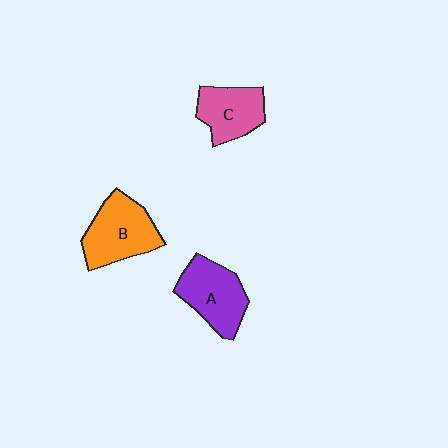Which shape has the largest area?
Shape B (orange).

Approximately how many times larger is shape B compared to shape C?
Approximately 1.3 times.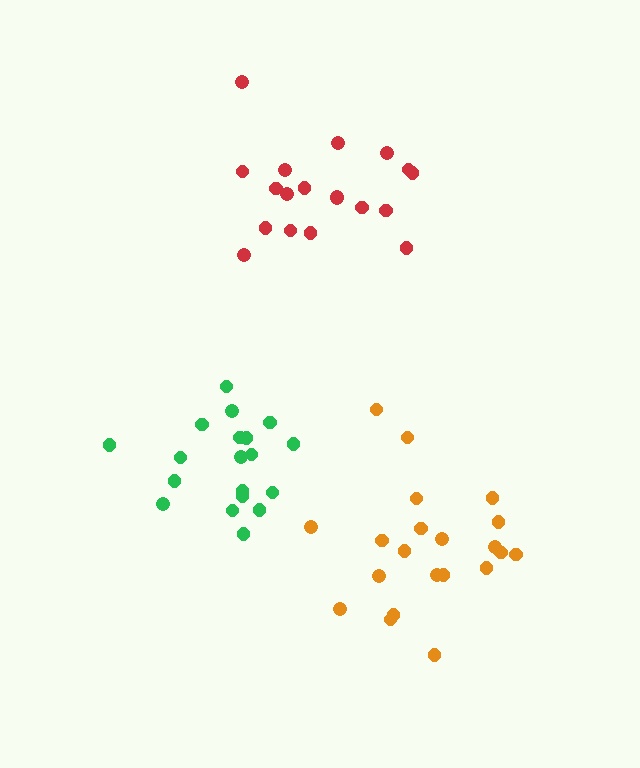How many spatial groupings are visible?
There are 3 spatial groupings.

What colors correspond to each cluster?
The clusters are colored: red, orange, green.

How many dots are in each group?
Group 1: 19 dots, Group 2: 21 dots, Group 3: 19 dots (59 total).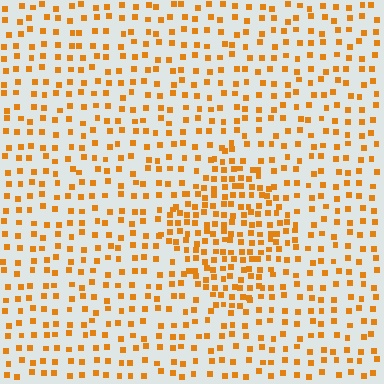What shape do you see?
I see a diamond.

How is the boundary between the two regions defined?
The boundary is defined by a change in element density (approximately 1.9x ratio). All elements are the same color, size, and shape.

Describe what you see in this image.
The image contains small orange elements arranged at two different densities. A diamond-shaped region is visible where the elements are more densely packed than the surrounding area.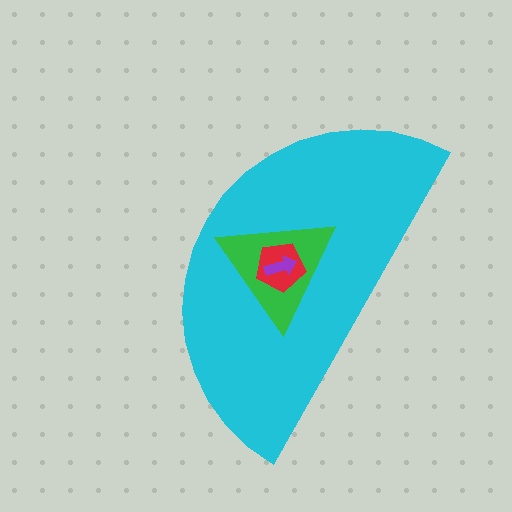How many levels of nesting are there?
4.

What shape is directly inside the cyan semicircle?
The green triangle.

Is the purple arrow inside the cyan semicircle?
Yes.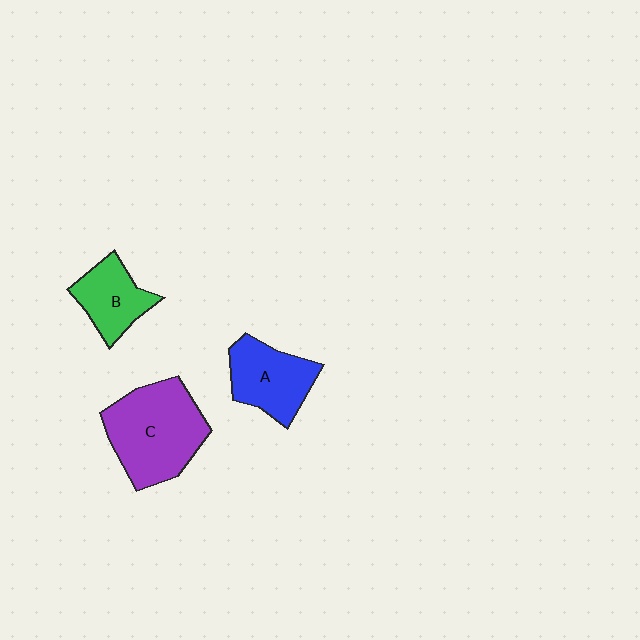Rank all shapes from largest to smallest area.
From largest to smallest: C (purple), A (blue), B (green).